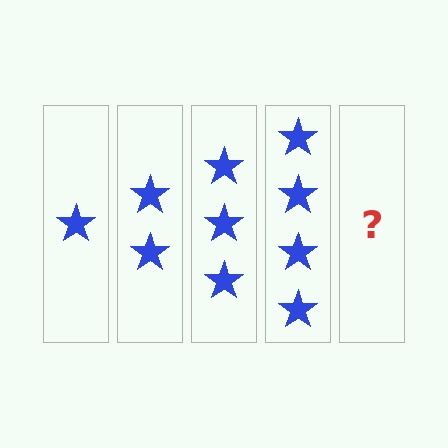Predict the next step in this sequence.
The next step is 5 stars.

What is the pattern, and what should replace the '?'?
The pattern is that each step adds one more star. The '?' should be 5 stars.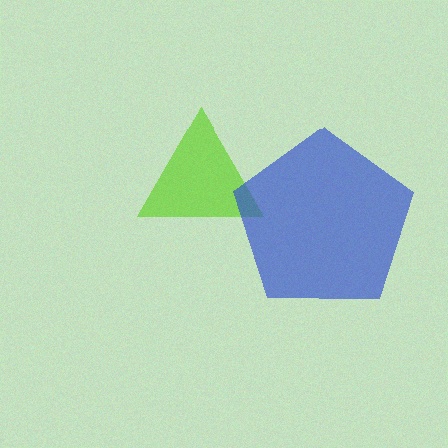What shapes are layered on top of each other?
The layered shapes are: a lime triangle, a blue pentagon.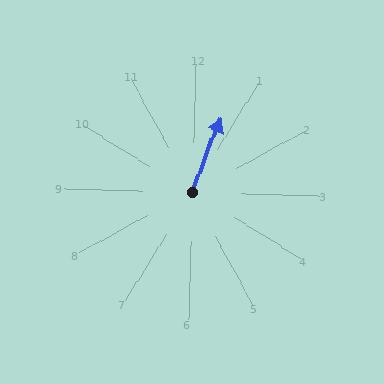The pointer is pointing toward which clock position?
Roughly 1 o'clock.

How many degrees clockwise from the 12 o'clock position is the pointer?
Approximately 20 degrees.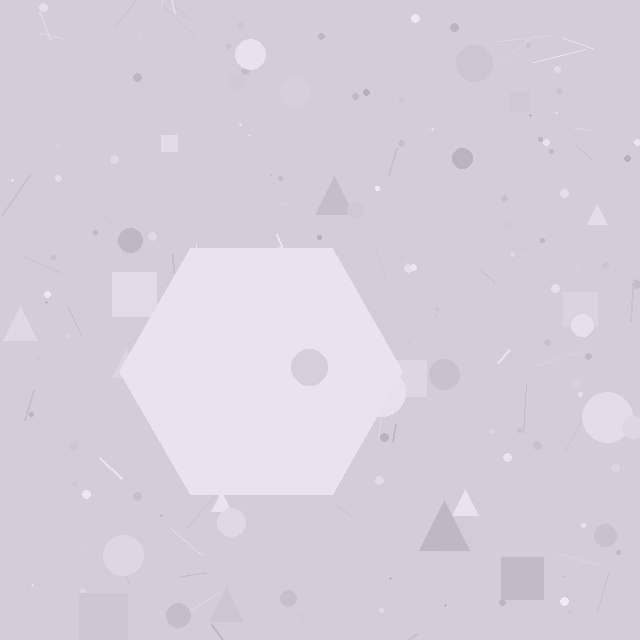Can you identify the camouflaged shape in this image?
The camouflaged shape is a hexagon.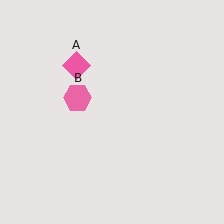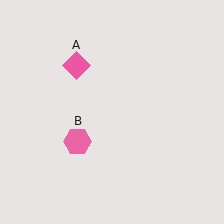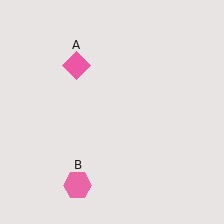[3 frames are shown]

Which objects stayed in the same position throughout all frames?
Pink diamond (object A) remained stationary.